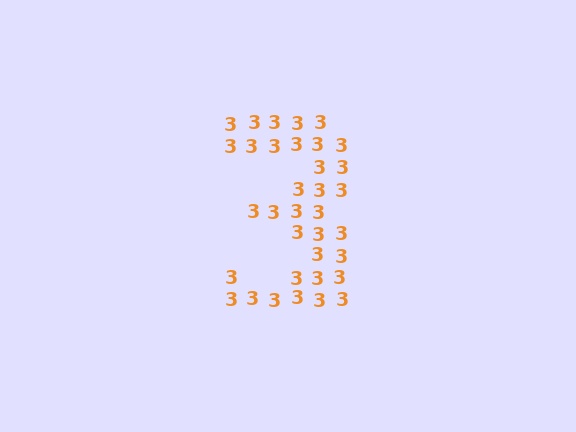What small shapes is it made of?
It is made of small digit 3's.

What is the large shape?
The large shape is the digit 3.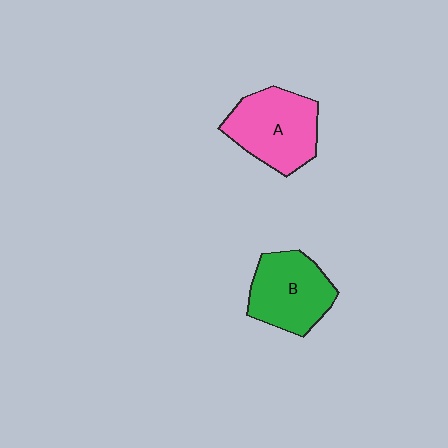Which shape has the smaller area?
Shape B (green).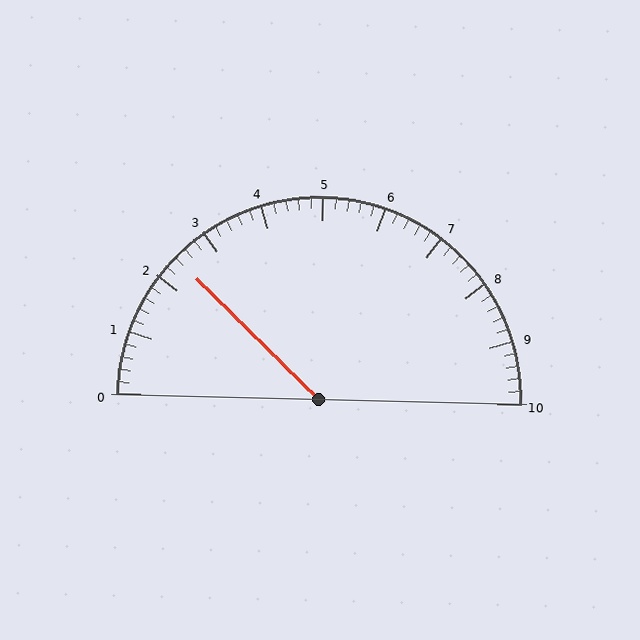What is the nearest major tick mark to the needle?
The nearest major tick mark is 2.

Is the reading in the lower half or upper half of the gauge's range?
The reading is in the lower half of the range (0 to 10).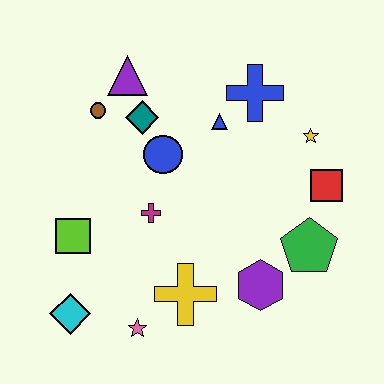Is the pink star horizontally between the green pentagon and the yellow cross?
No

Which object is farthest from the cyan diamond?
The yellow star is farthest from the cyan diamond.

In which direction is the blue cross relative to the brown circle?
The blue cross is to the right of the brown circle.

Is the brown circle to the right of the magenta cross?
No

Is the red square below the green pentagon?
No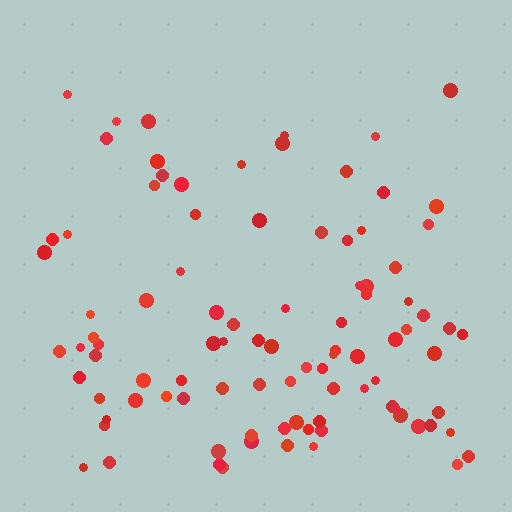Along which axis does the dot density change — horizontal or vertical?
Vertical.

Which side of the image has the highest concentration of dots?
The bottom.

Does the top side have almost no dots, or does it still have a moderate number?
Still a moderate number, just noticeably fewer than the bottom.